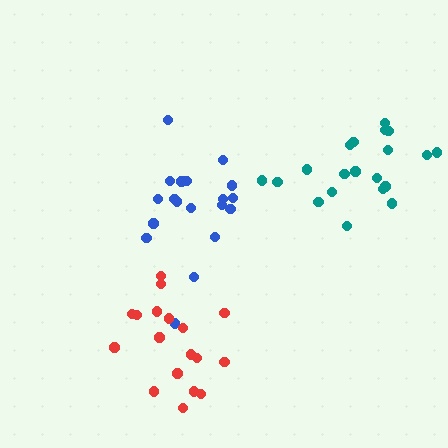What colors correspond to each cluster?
The clusters are colored: blue, teal, red.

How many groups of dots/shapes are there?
There are 3 groups.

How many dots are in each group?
Group 1: 19 dots, Group 2: 20 dots, Group 3: 18 dots (57 total).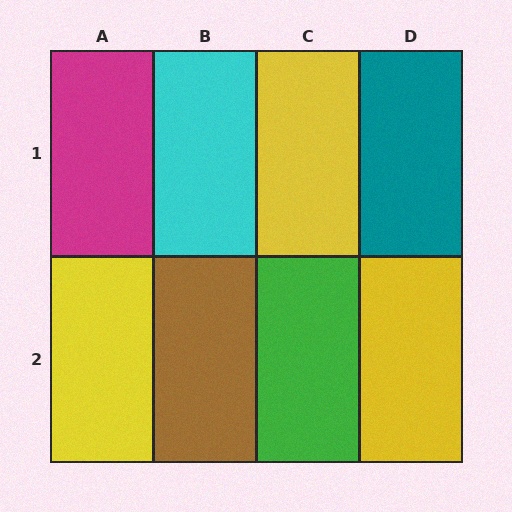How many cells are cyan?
1 cell is cyan.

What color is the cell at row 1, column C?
Yellow.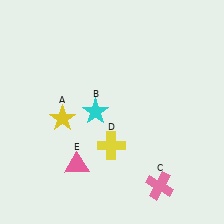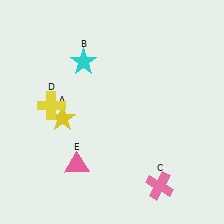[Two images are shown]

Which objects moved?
The objects that moved are: the cyan star (B), the yellow cross (D).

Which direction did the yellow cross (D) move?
The yellow cross (D) moved left.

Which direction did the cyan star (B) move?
The cyan star (B) moved up.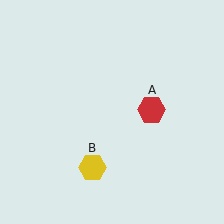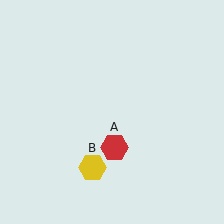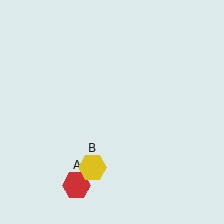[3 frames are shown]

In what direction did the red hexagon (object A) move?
The red hexagon (object A) moved down and to the left.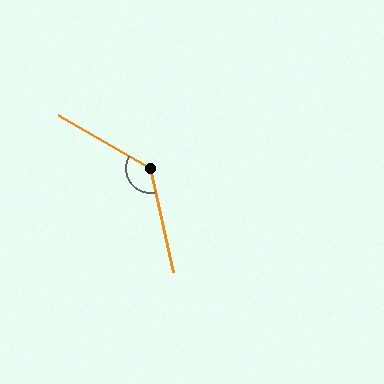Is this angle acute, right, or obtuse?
It is obtuse.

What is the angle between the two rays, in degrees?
Approximately 132 degrees.